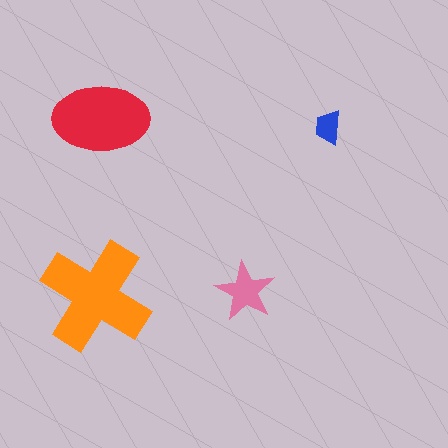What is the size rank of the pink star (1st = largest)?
3rd.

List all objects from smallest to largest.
The blue trapezoid, the pink star, the red ellipse, the orange cross.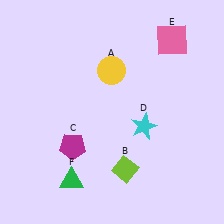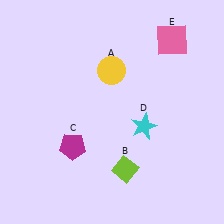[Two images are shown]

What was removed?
The green triangle (F) was removed in Image 2.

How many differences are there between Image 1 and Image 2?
There is 1 difference between the two images.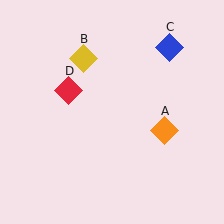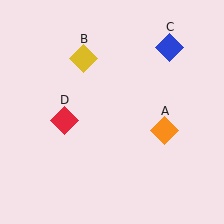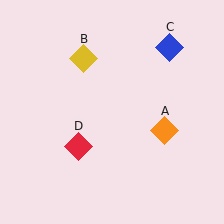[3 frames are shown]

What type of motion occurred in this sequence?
The red diamond (object D) rotated counterclockwise around the center of the scene.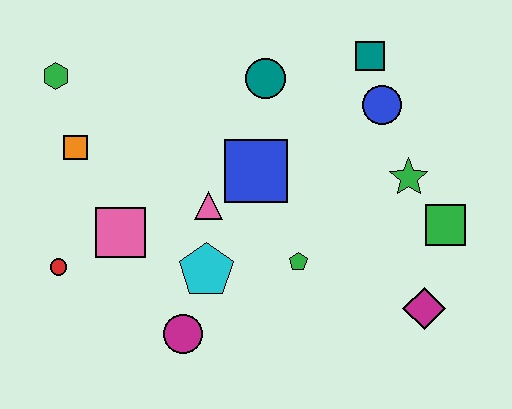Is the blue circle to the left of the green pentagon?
No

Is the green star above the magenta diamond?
Yes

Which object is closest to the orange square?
The green hexagon is closest to the orange square.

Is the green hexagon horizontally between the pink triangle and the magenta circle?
No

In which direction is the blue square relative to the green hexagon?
The blue square is to the right of the green hexagon.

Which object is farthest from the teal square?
The red circle is farthest from the teal square.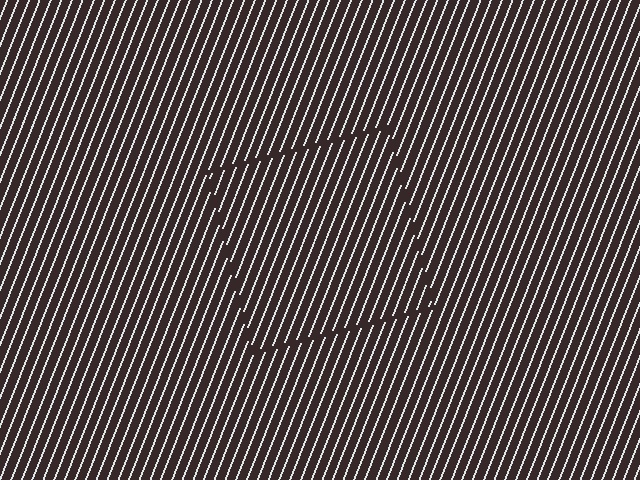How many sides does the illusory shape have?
4 sides — the line-ends trace a square.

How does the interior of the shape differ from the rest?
The interior of the shape contains the same grating, shifted by half a period — the contour is defined by the phase discontinuity where line-ends from the inner and outer gratings abut.